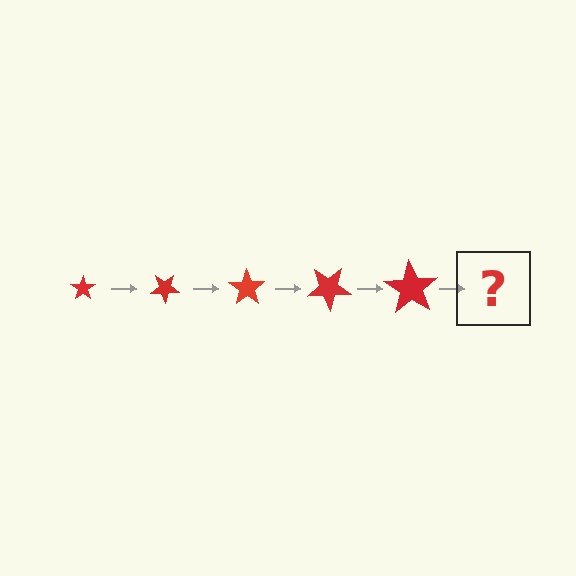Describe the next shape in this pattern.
It should be a star, larger than the previous one and rotated 175 degrees from the start.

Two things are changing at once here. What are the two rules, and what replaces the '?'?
The two rules are that the star grows larger each step and it rotates 35 degrees each step. The '?' should be a star, larger than the previous one and rotated 175 degrees from the start.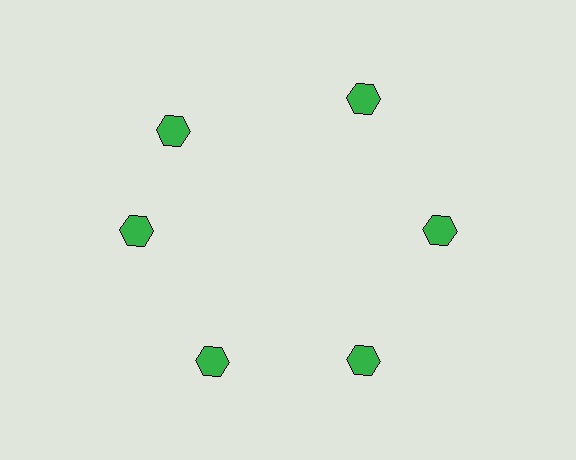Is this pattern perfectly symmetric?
No. The 6 green hexagons are arranged in a ring, but one element near the 11 o'clock position is rotated out of alignment along the ring, breaking the 6-fold rotational symmetry.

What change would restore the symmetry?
The symmetry would be restored by rotating it back into even spacing with its neighbors so that all 6 hexagons sit at equal angles and equal distance from the center.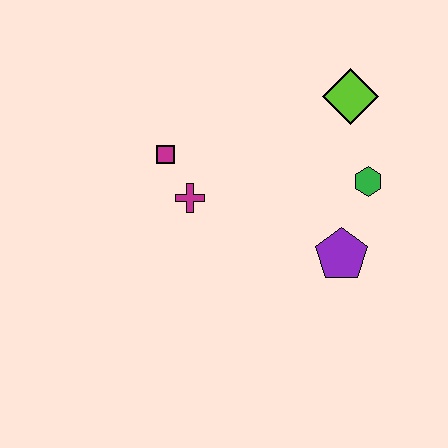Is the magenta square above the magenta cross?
Yes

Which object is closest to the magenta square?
The magenta cross is closest to the magenta square.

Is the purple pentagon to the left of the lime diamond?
Yes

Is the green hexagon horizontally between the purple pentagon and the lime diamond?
No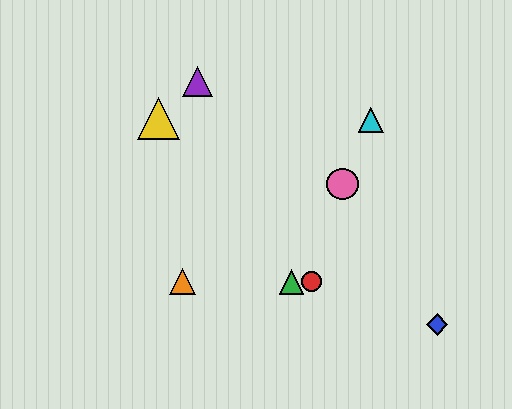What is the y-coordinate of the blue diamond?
The blue diamond is at y≈324.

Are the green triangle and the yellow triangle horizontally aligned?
No, the green triangle is at y≈282 and the yellow triangle is at y≈118.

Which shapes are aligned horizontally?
The red circle, the green triangle, the orange triangle are aligned horizontally.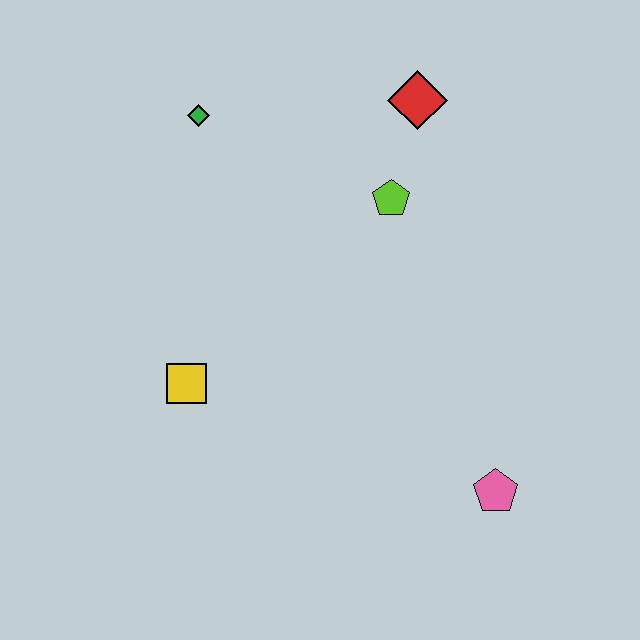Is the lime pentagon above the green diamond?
No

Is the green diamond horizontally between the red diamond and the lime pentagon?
No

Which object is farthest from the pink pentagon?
The green diamond is farthest from the pink pentagon.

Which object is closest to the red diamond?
The lime pentagon is closest to the red diamond.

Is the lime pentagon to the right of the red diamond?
No